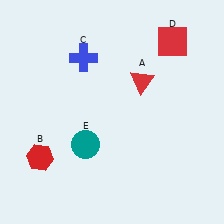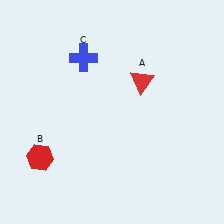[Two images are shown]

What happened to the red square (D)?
The red square (D) was removed in Image 2. It was in the top-right area of Image 1.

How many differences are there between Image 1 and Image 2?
There are 2 differences between the two images.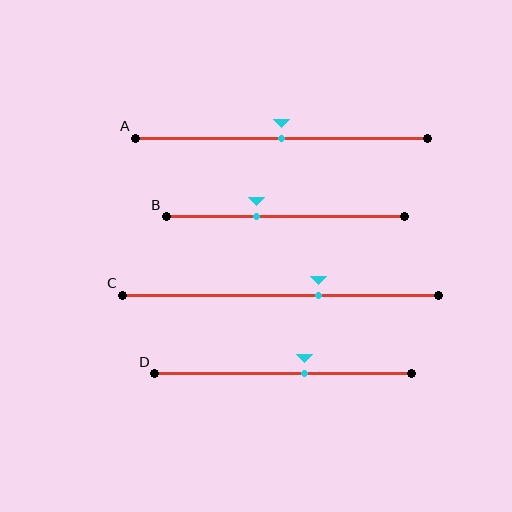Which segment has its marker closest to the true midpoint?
Segment A has its marker closest to the true midpoint.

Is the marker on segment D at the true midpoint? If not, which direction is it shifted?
No, the marker on segment D is shifted to the right by about 9% of the segment length.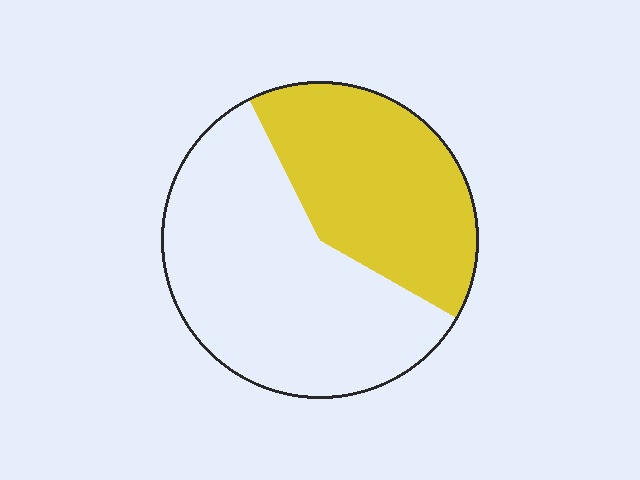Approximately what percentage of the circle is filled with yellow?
Approximately 40%.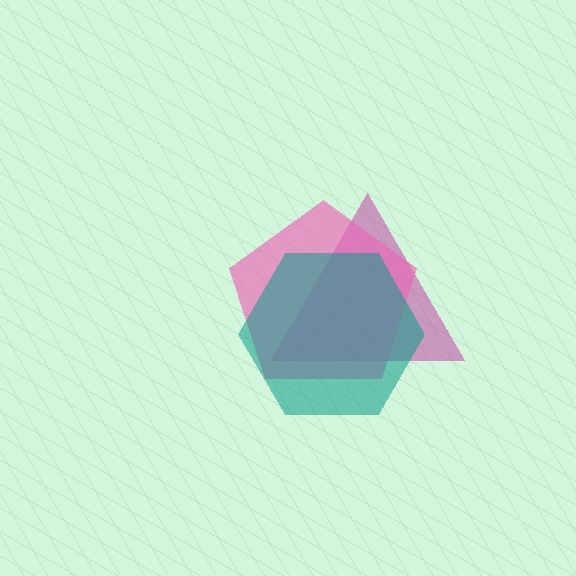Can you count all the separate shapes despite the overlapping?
Yes, there are 3 separate shapes.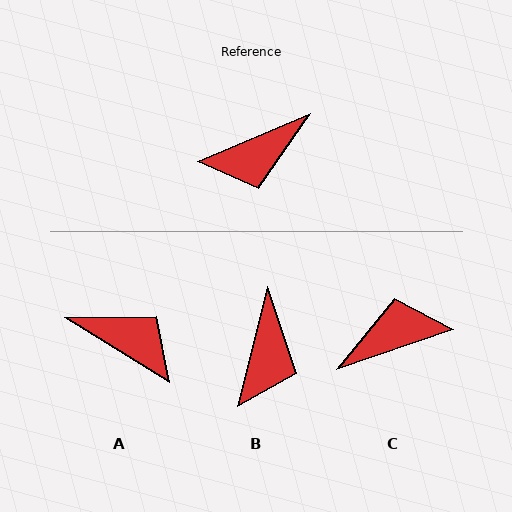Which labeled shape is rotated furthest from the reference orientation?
C, about 176 degrees away.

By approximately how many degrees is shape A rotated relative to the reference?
Approximately 125 degrees counter-clockwise.